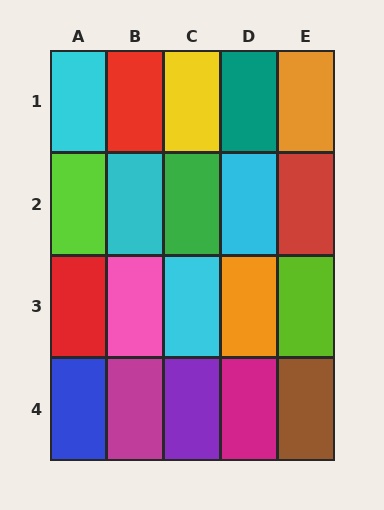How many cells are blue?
1 cell is blue.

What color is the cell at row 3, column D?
Orange.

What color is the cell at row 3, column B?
Pink.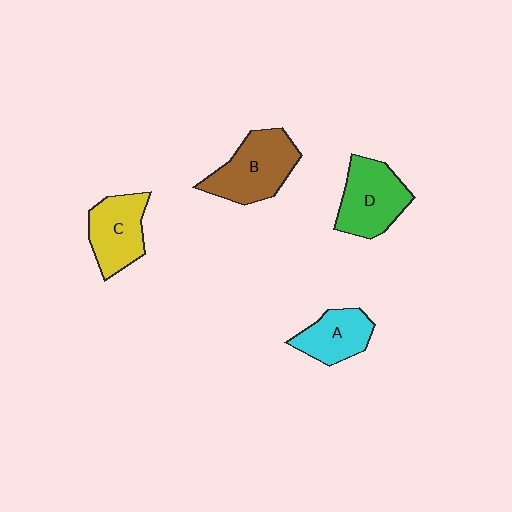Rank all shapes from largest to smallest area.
From largest to smallest: B (brown), D (green), C (yellow), A (cyan).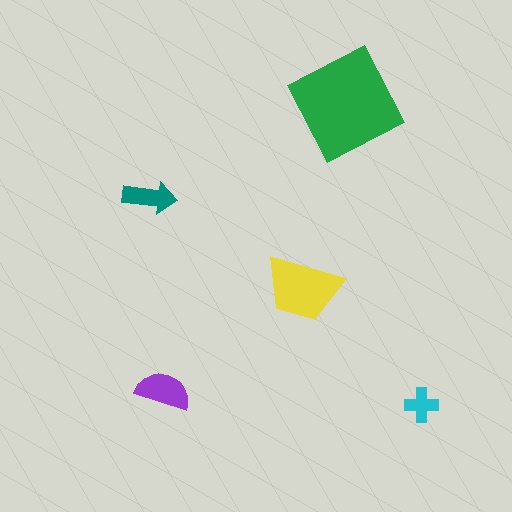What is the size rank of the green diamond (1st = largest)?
1st.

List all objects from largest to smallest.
The green diamond, the yellow trapezoid, the purple semicircle, the teal arrow, the cyan cross.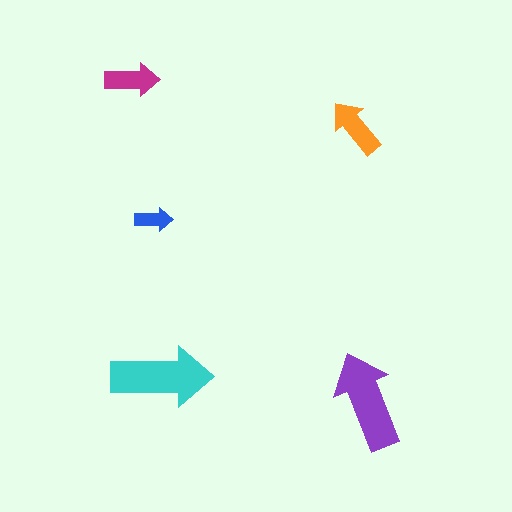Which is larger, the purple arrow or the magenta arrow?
The purple one.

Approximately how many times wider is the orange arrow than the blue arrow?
About 1.5 times wider.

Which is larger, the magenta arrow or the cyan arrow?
The cyan one.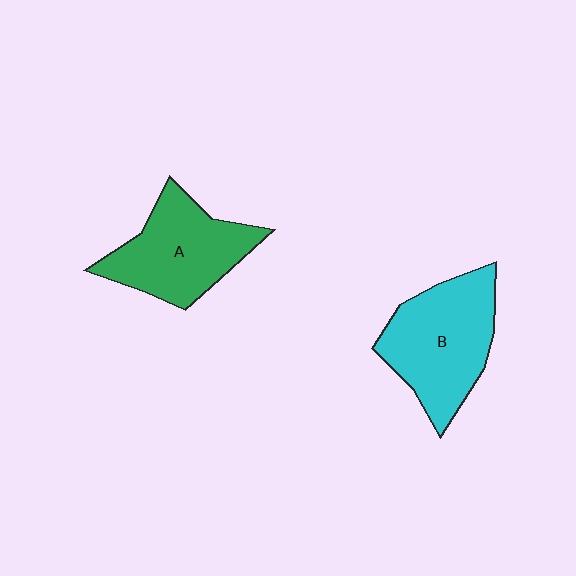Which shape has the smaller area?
Shape A (green).